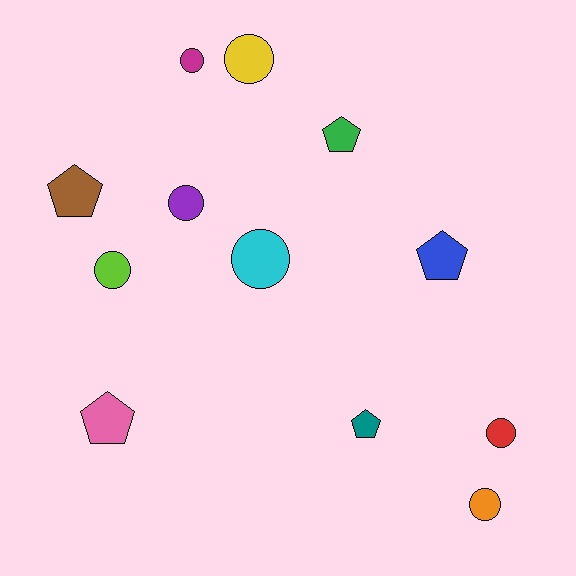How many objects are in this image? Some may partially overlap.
There are 12 objects.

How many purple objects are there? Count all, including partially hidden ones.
There is 1 purple object.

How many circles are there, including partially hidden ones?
There are 7 circles.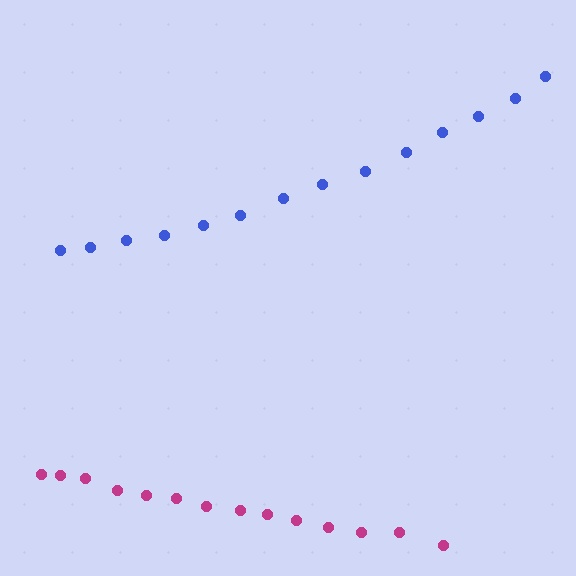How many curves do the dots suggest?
There are 2 distinct paths.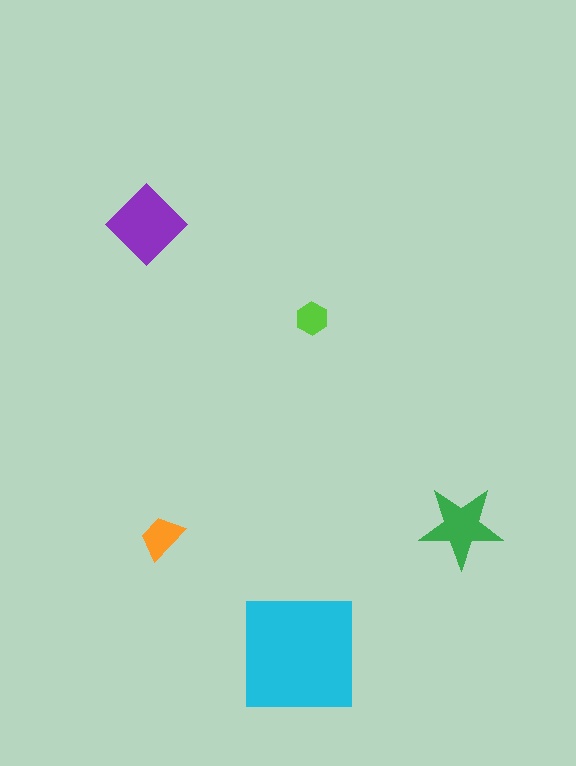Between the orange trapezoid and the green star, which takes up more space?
The green star.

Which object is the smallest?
The lime hexagon.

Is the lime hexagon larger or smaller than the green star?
Smaller.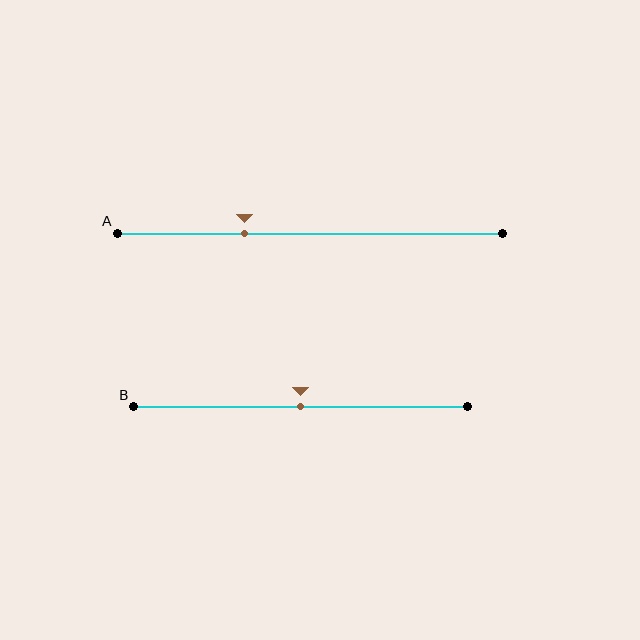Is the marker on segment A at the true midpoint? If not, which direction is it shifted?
No, the marker on segment A is shifted to the left by about 17% of the segment length.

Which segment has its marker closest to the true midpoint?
Segment B has its marker closest to the true midpoint.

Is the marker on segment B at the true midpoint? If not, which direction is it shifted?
Yes, the marker on segment B is at the true midpoint.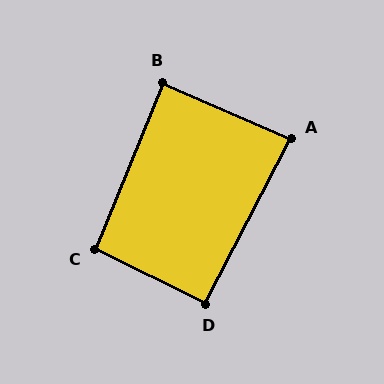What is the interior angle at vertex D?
Approximately 91 degrees (approximately right).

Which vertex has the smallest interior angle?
A, at approximately 86 degrees.